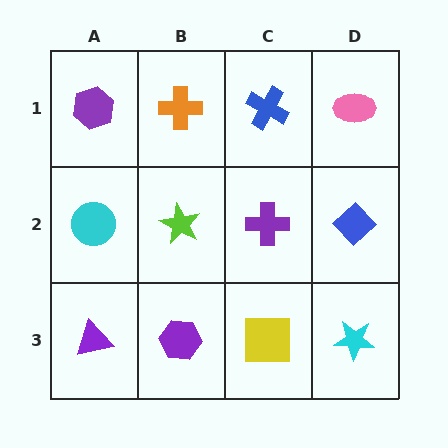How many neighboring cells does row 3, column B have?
3.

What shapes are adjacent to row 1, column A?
A cyan circle (row 2, column A), an orange cross (row 1, column B).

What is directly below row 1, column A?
A cyan circle.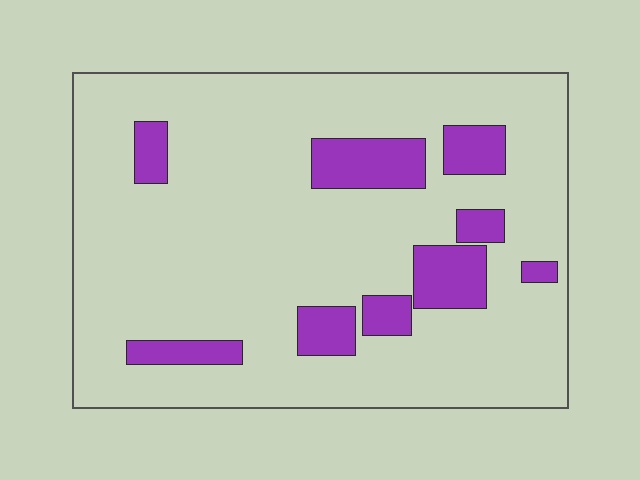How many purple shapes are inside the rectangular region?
9.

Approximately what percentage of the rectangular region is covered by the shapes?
Approximately 15%.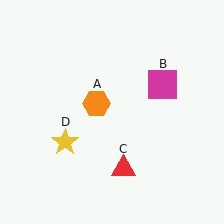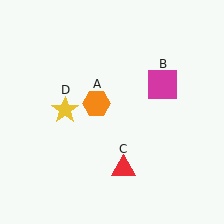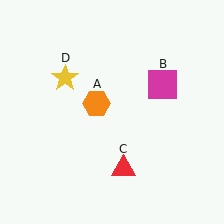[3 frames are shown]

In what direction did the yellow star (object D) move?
The yellow star (object D) moved up.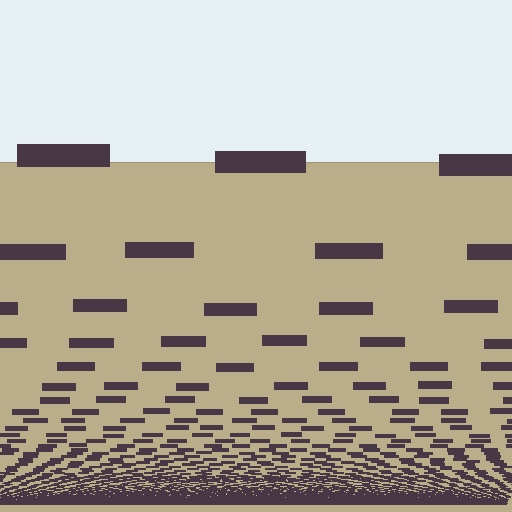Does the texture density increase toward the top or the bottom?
Density increases toward the bottom.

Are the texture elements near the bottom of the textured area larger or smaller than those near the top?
Smaller. The gradient is inverted — elements near the bottom are smaller and denser.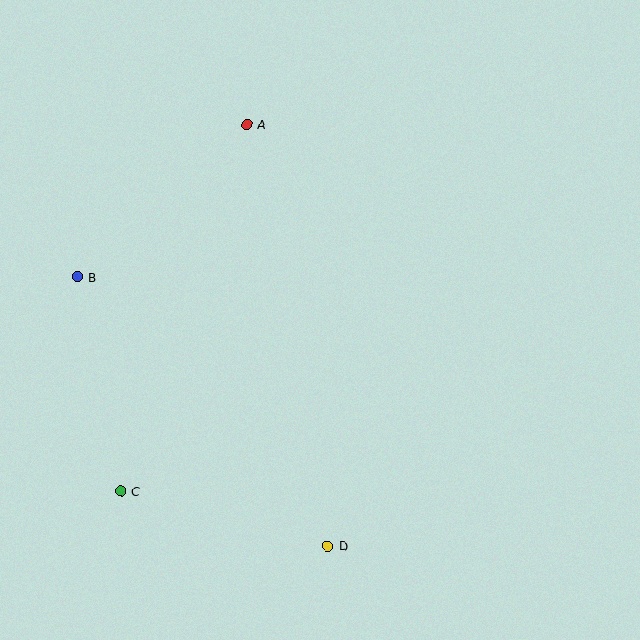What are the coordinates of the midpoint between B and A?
The midpoint between B and A is at (162, 201).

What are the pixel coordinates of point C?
Point C is at (121, 491).